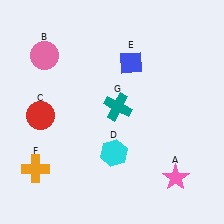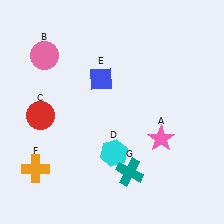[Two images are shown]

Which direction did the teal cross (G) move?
The teal cross (G) moved down.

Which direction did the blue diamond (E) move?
The blue diamond (E) moved left.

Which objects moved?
The objects that moved are: the pink star (A), the blue diamond (E), the teal cross (G).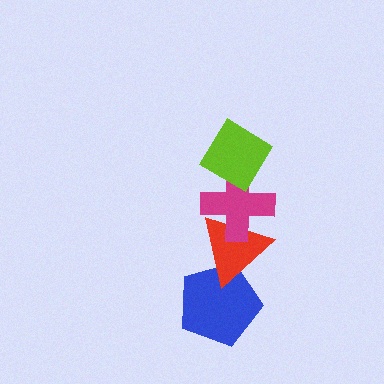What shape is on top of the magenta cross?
The lime diamond is on top of the magenta cross.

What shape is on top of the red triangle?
The magenta cross is on top of the red triangle.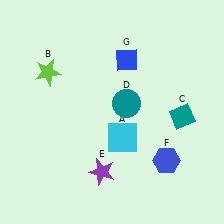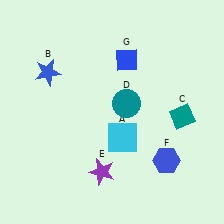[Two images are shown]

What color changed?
The star (B) changed from lime in Image 1 to blue in Image 2.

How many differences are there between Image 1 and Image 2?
There is 1 difference between the two images.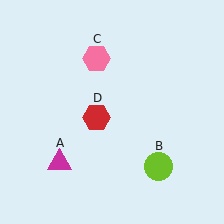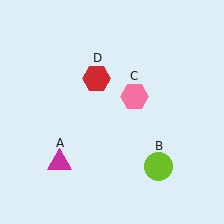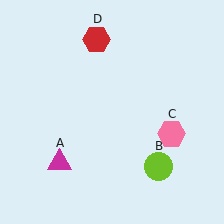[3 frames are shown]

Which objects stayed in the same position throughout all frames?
Magenta triangle (object A) and lime circle (object B) remained stationary.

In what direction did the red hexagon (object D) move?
The red hexagon (object D) moved up.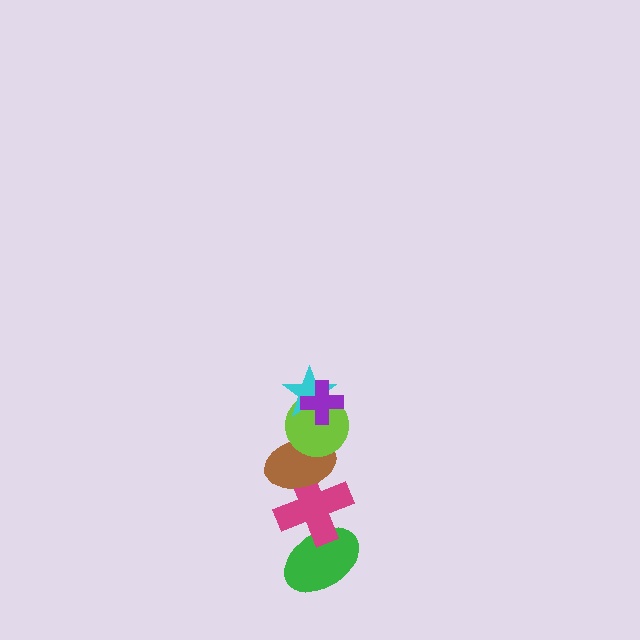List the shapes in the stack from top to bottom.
From top to bottom: the purple cross, the cyan star, the lime circle, the brown ellipse, the magenta cross, the green ellipse.